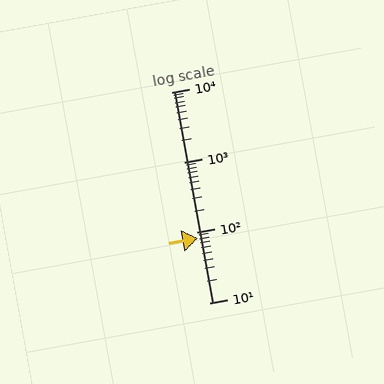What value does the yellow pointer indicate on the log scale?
The pointer indicates approximately 82.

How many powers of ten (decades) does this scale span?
The scale spans 3 decades, from 10 to 10000.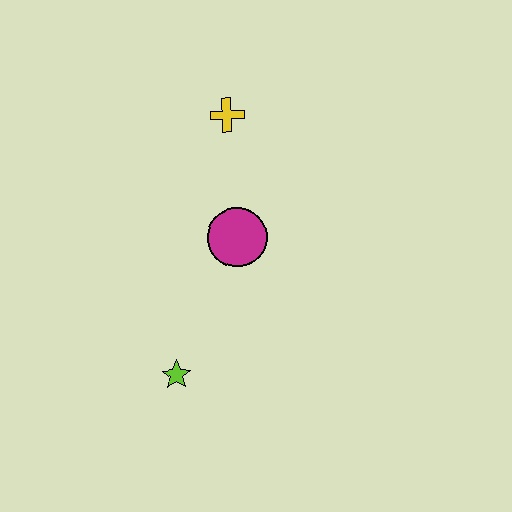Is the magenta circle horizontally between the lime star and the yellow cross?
No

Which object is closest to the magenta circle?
The yellow cross is closest to the magenta circle.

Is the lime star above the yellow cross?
No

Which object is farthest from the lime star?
The yellow cross is farthest from the lime star.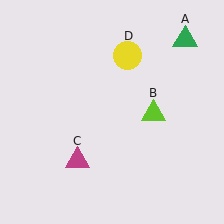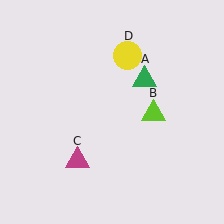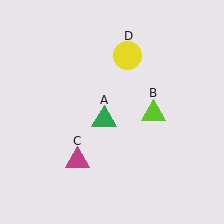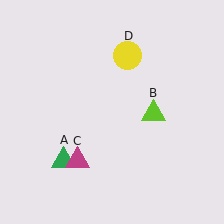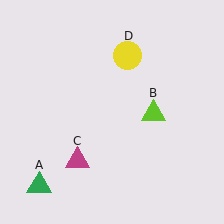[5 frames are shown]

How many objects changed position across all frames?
1 object changed position: green triangle (object A).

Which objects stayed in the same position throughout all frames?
Lime triangle (object B) and magenta triangle (object C) and yellow circle (object D) remained stationary.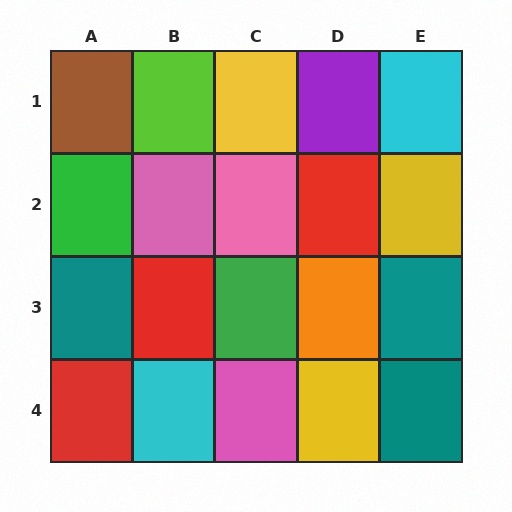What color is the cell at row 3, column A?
Teal.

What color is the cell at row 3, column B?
Red.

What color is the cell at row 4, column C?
Pink.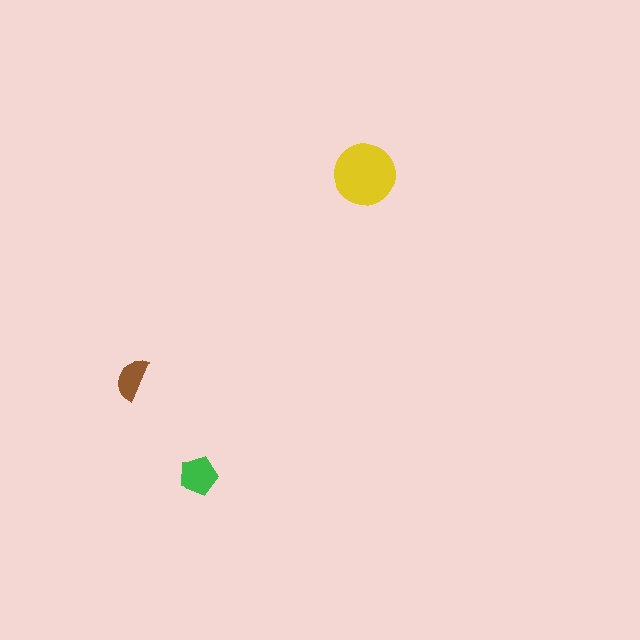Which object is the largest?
The yellow circle.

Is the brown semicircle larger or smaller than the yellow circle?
Smaller.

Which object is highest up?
The yellow circle is topmost.